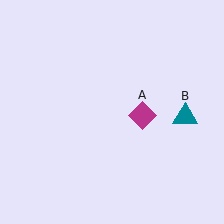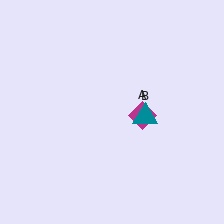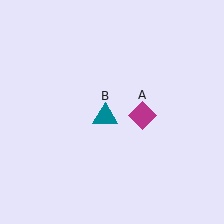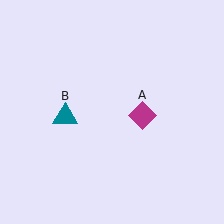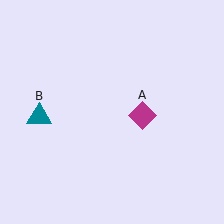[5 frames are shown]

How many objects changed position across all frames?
1 object changed position: teal triangle (object B).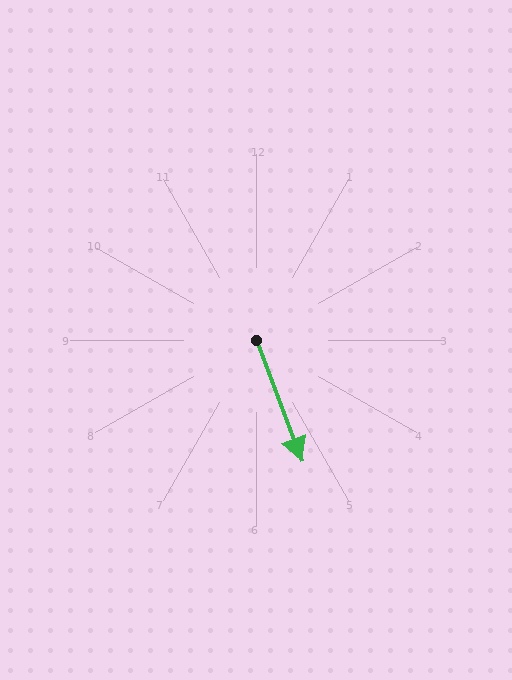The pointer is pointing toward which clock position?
Roughly 5 o'clock.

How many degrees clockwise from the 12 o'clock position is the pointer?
Approximately 159 degrees.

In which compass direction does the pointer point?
South.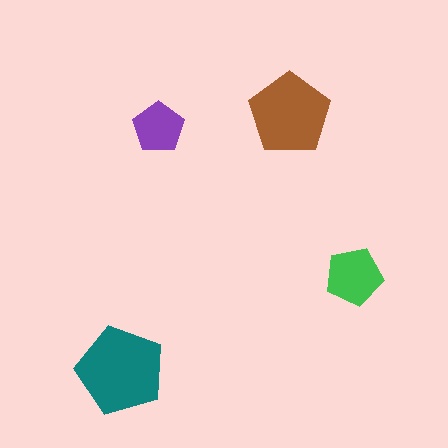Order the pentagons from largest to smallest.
the teal one, the brown one, the green one, the purple one.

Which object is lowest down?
The teal pentagon is bottommost.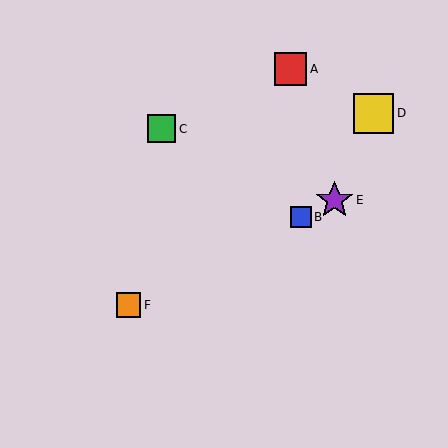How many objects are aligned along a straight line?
3 objects (B, E, F) are aligned along a straight line.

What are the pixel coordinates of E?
Object E is at (334, 200).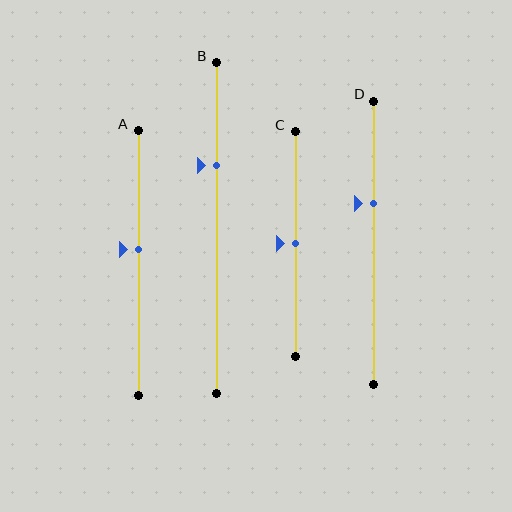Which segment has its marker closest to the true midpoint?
Segment C has its marker closest to the true midpoint.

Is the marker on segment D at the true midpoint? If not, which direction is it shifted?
No, the marker on segment D is shifted upward by about 14% of the segment length.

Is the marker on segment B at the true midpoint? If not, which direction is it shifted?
No, the marker on segment B is shifted upward by about 19% of the segment length.